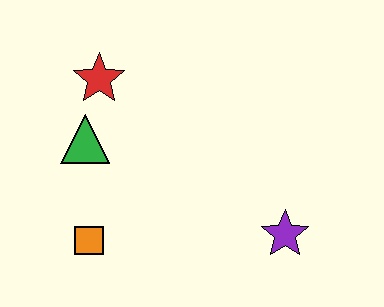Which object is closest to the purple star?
The orange square is closest to the purple star.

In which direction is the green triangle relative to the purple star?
The green triangle is to the left of the purple star.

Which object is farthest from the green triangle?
The purple star is farthest from the green triangle.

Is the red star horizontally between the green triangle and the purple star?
Yes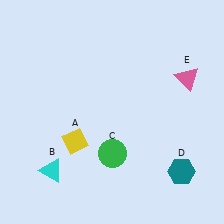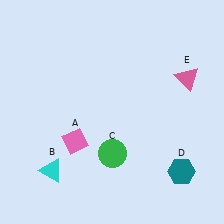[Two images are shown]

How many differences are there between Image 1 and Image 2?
There is 1 difference between the two images.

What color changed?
The diamond (A) changed from yellow in Image 1 to pink in Image 2.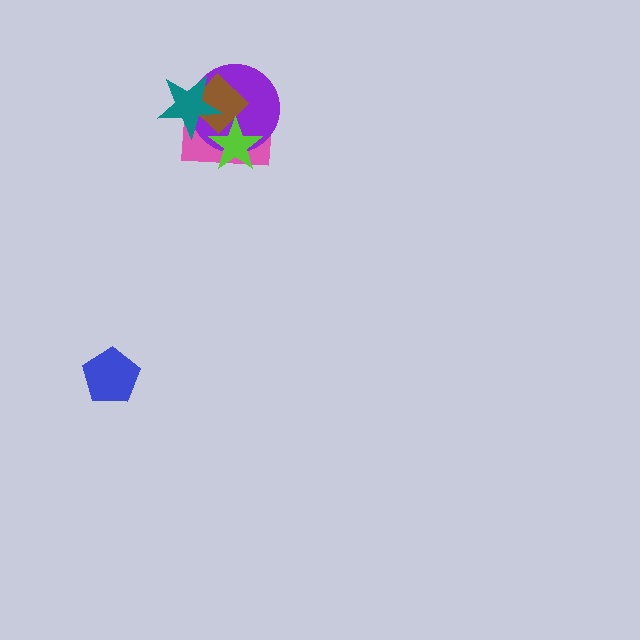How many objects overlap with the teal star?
3 objects overlap with the teal star.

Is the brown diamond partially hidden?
Yes, it is partially covered by another shape.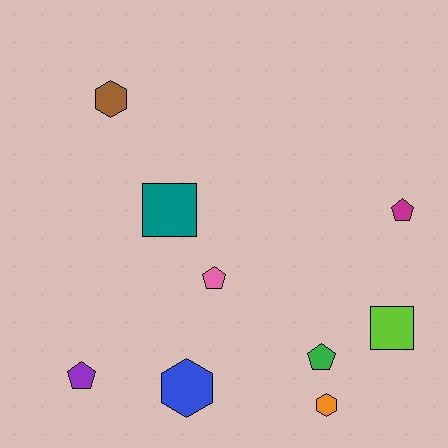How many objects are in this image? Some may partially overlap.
There are 9 objects.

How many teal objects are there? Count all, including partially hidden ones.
There is 1 teal object.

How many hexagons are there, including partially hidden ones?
There are 3 hexagons.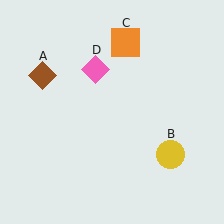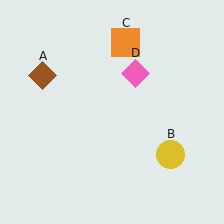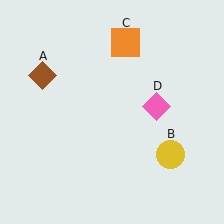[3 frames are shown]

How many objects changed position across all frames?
1 object changed position: pink diamond (object D).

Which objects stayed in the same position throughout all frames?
Brown diamond (object A) and yellow circle (object B) and orange square (object C) remained stationary.